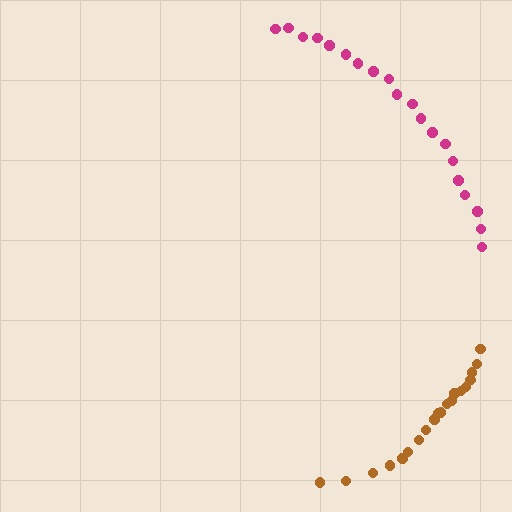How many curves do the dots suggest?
There are 2 distinct paths.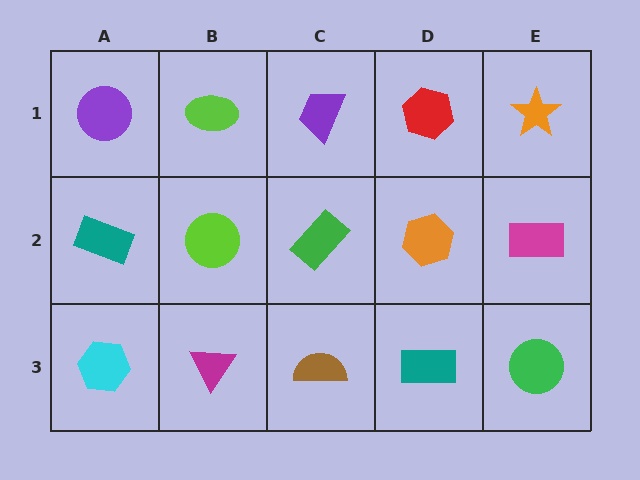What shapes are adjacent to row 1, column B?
A lime circle (row 2, column B), a purple circle (row 1, column A), a purple trapezoid (row 1, column C).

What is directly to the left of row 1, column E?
A red hexagon.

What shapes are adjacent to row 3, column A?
A teal rectangle (row 2, column A), a magenta triangle (row 3, column B).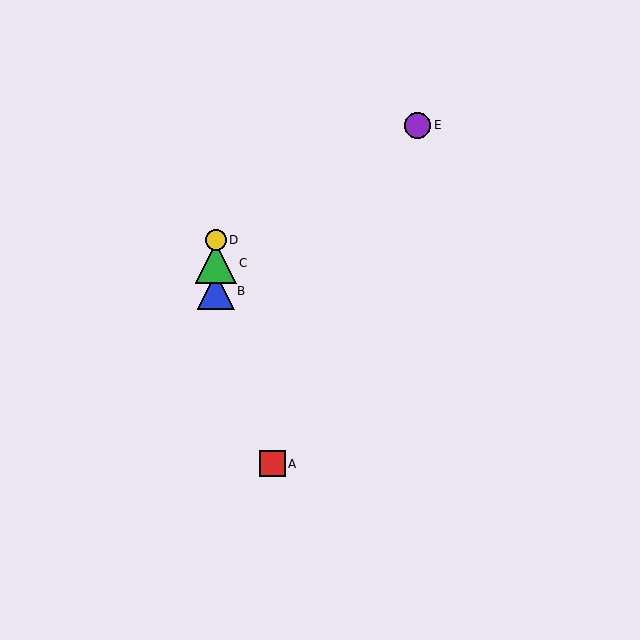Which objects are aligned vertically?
Objects B, C, D are aligned vertically.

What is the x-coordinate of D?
Object D is at x≈216.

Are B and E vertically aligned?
No, B is at x≈216 and E is at x≈417.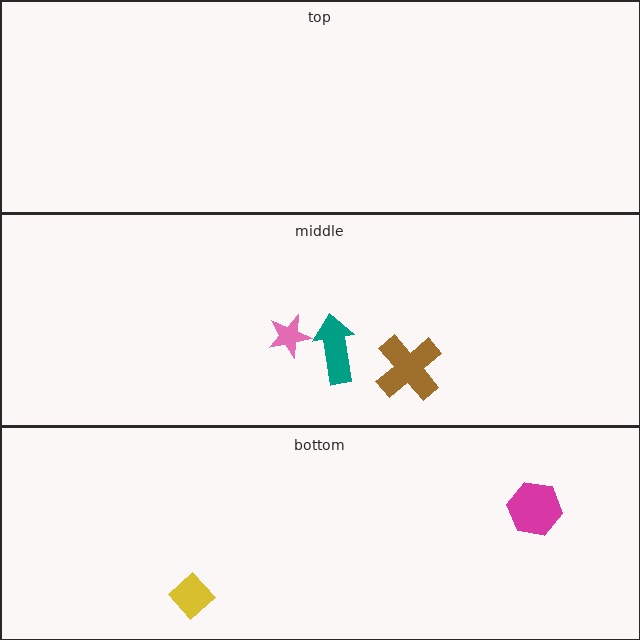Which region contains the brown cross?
The middle region.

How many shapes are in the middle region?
3.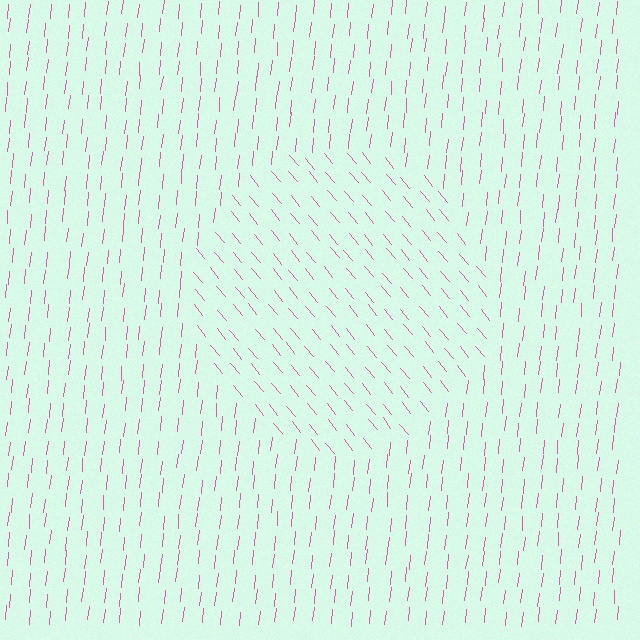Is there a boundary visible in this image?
Yes, there is a texture boundary formed by a change in line orientation.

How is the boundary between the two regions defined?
The boundary is defined purely by a change in line orientation (approximately 45 degrees difference). All lines are the same color and thickness.